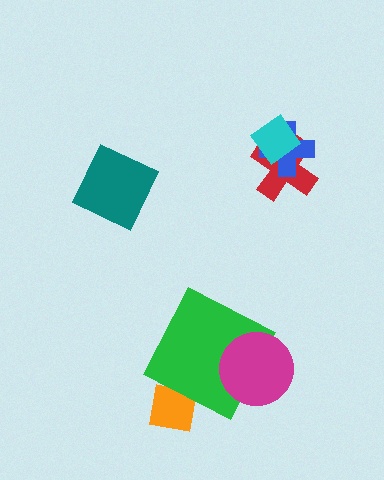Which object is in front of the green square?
The magenta circle is in front of the green square.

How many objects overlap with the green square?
2 objects overlap with the green square.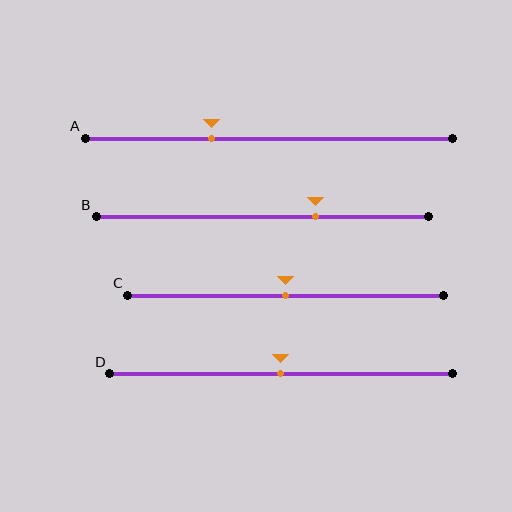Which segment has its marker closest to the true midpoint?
Segment C has its marker closest to the true midpoint.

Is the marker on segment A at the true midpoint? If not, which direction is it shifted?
No, the marker on segment A is shifted to the left by about 16% of the segment length.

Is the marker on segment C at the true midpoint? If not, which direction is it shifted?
Yes, the marker on segment C is at the true midpoint.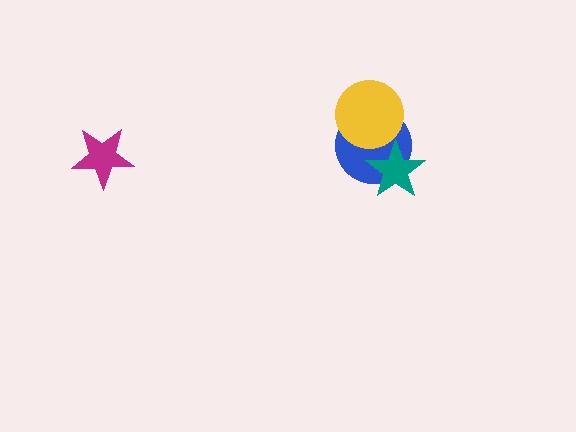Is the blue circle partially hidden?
Yes, it is partially covered by another shape.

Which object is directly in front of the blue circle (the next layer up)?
The teal star is directly in front of the blue circle.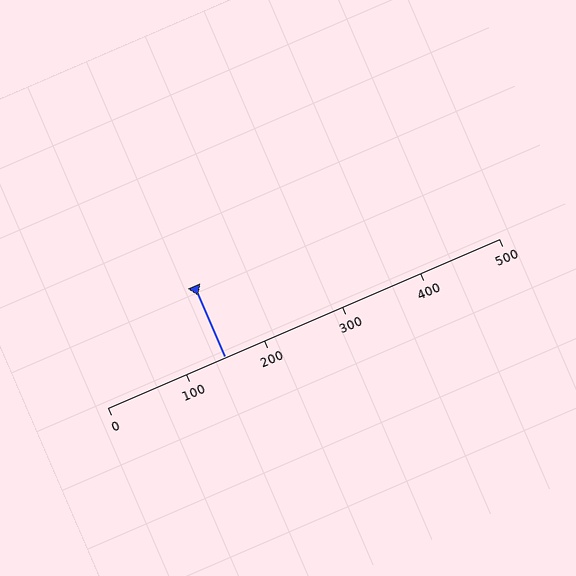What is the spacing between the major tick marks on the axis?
The major ticks are spaced 100 apart.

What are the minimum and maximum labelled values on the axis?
The axis runs from 0 to 500.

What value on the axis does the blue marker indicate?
The marker indicates approximately 150.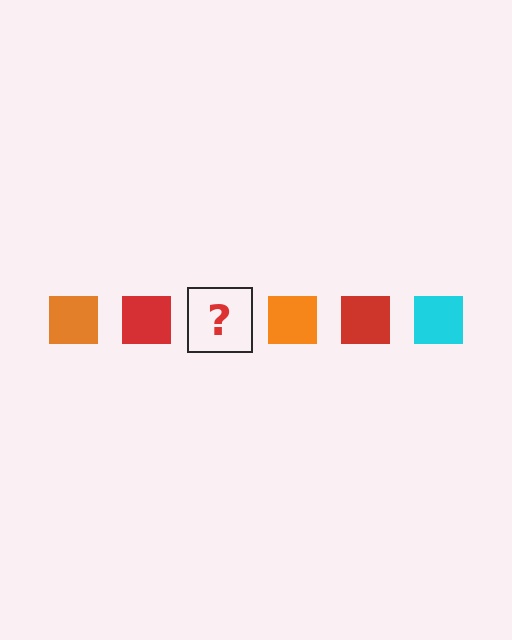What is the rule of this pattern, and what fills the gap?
The rule is that the pattern cycles through orange, red, cyan squares. The gap should be filled with a cyan square.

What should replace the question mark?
The question mark should be replaced with a cyan square.